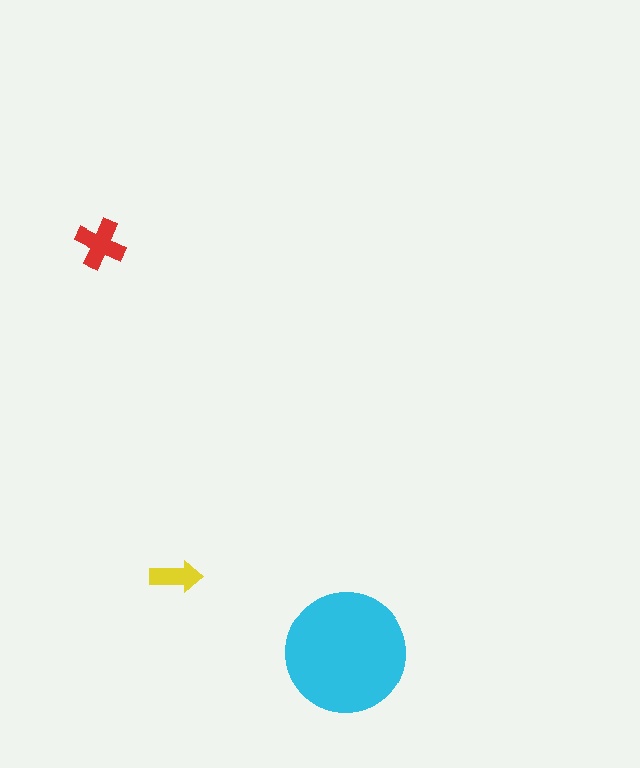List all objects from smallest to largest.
The yellow arrow, the red cross, the cyan circle.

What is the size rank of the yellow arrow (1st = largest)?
3rd.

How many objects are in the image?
There are 3 objects in the image.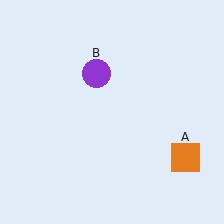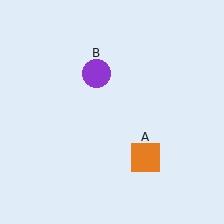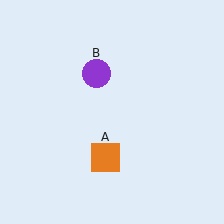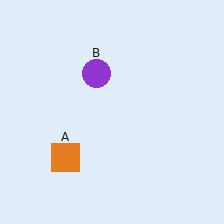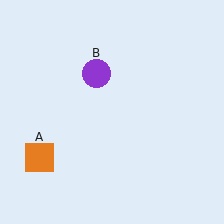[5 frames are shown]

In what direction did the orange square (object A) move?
The orange square (object A) moved left.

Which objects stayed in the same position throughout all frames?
Purple circle (object B) remained stationary.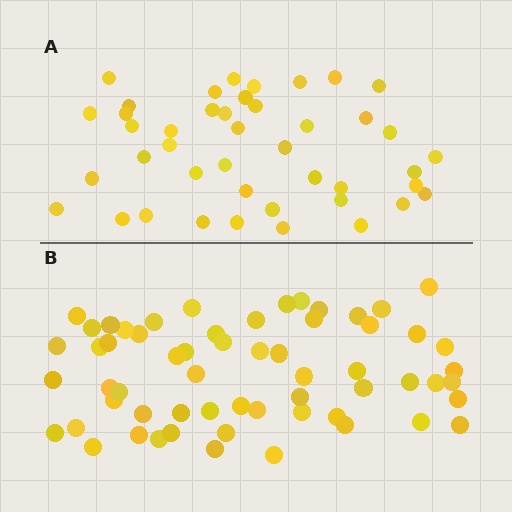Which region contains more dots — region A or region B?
Region B (the bottom region) has more dots.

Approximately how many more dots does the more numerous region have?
Region B has approximately 15 more dots than region A.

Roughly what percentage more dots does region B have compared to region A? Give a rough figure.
About 40% more.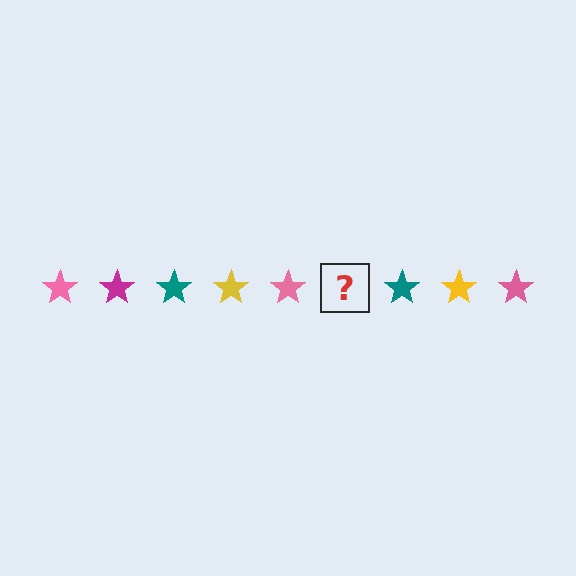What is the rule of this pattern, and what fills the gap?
The rule is that the pattern cycles through pink, magenta, teal, yellow stars. The gap should be filled with a magenta star.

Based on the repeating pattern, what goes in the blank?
The blank should be a magenta star.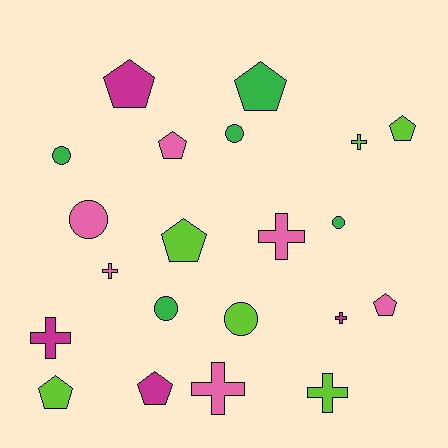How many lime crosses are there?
There are 2 lime crosses.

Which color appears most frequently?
Lime, with 6 objects.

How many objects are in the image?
There are 21 objects.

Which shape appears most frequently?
Pentagon, with 8 objects.